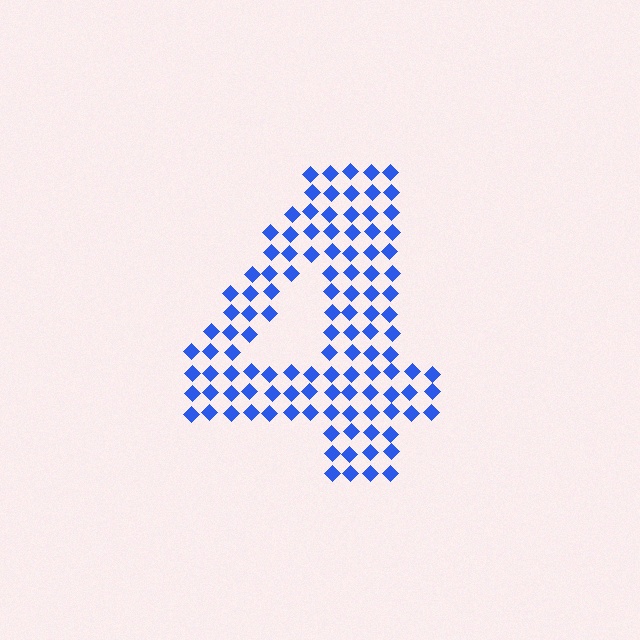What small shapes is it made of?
It is made of small diamonds.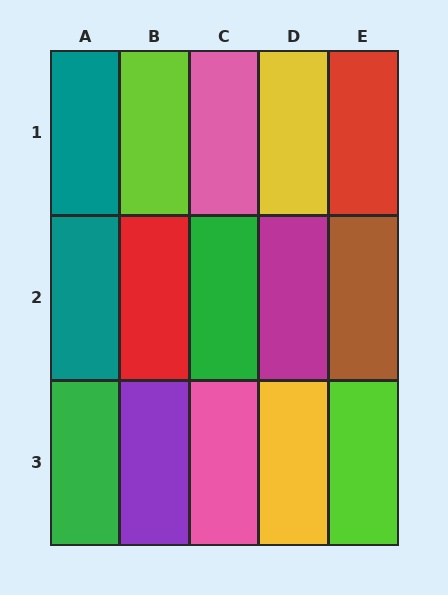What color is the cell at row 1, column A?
Teal.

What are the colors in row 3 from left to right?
Green, purple, pink, yellow, lime.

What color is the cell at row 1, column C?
Pink.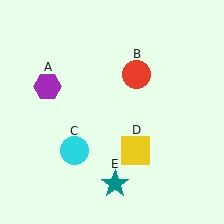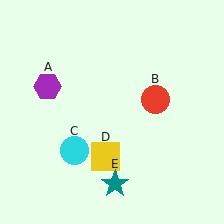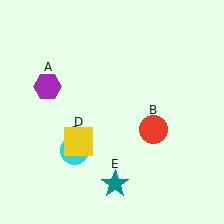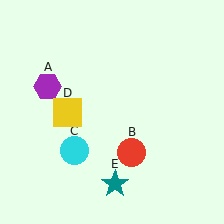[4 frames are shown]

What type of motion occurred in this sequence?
The red circle (object B), yellow square (object D) rotated clockwise around the center of the scene.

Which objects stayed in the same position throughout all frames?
Purple hexagon (object A) and cyan circle (object C) and teal star (object E) remained stationary.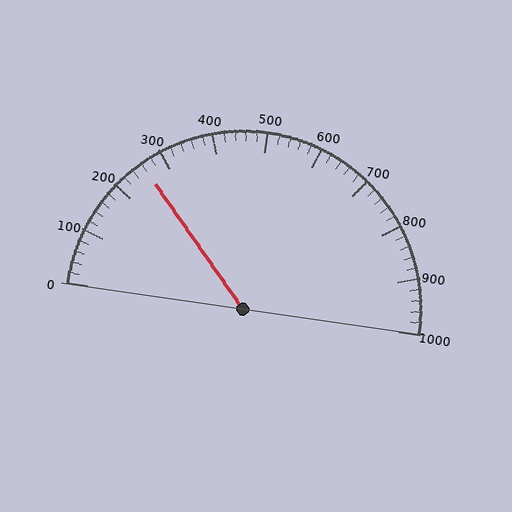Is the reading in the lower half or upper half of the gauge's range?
The reading is in the lower half of the range (0 to 1000).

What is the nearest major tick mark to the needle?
The nearest major tick mark is 300.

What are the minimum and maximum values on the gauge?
The gauge ranges from 0 to 1000.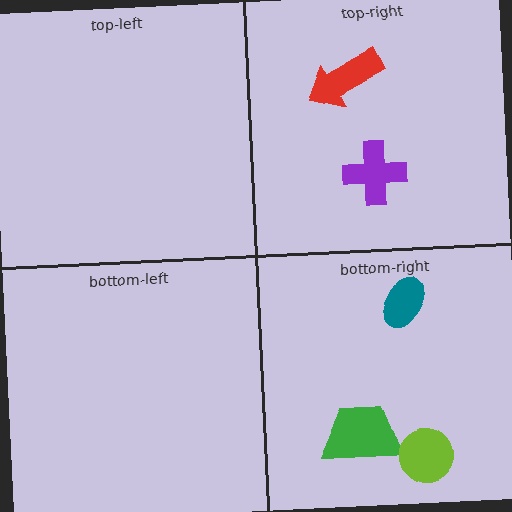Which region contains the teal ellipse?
The bottom-right region.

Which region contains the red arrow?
The top-right region.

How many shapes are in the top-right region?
2.